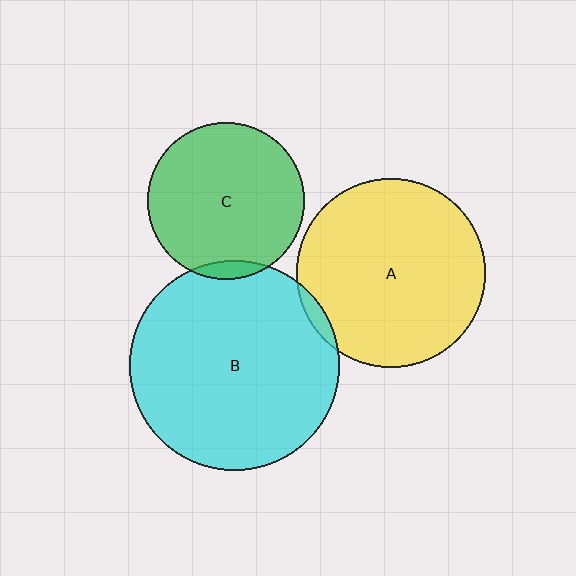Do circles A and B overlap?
Yes.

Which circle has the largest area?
Circle B (cyan).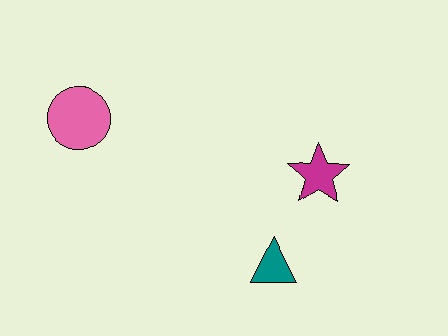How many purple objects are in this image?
There are no purple objects.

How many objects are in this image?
There are 3 objects.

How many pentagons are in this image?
There are no pentagons.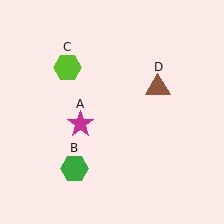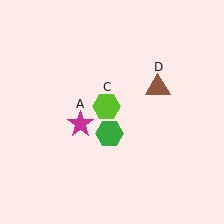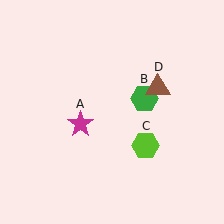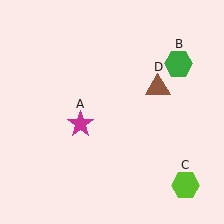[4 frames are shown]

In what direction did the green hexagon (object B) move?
The green hexagon (object B) moved up and to the right.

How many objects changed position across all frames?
2 objects changed position: green hexagon (object B), lime hexagon (object C).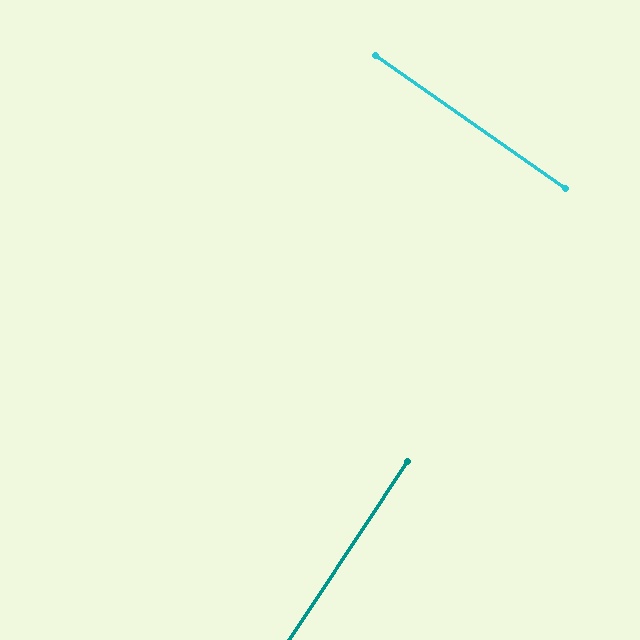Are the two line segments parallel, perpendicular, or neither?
Perpendicular — they meet at approximately 88°.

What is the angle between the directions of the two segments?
Approximately 88 degrees.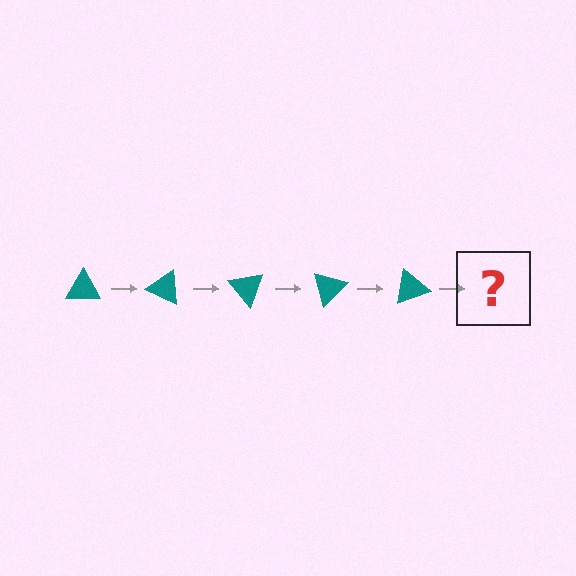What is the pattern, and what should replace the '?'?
The pattern is that the triangle rotates 25 degrees each step. The '?' should be a teal triangle rotated 125 degrees.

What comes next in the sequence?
The next element should be a teal triangle rotated 125 degrees.